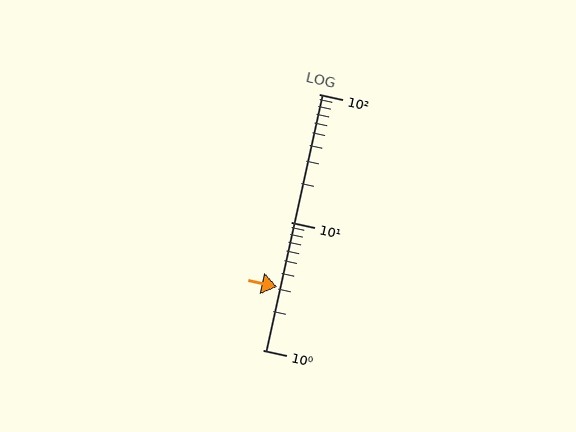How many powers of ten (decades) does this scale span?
The scale spans 2 decades, from 1 to 100.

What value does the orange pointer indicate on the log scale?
The pointer indicates approximately 3.1.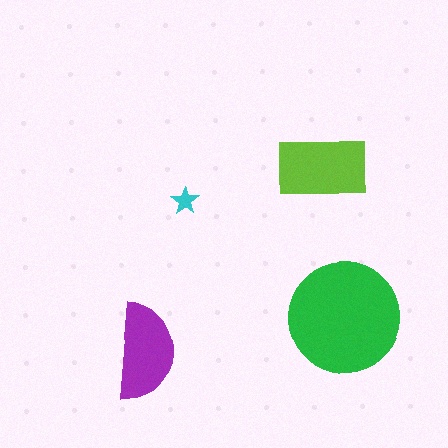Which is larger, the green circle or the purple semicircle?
The green circle.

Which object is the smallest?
The cyan star.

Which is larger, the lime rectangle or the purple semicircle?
The lime rectangle.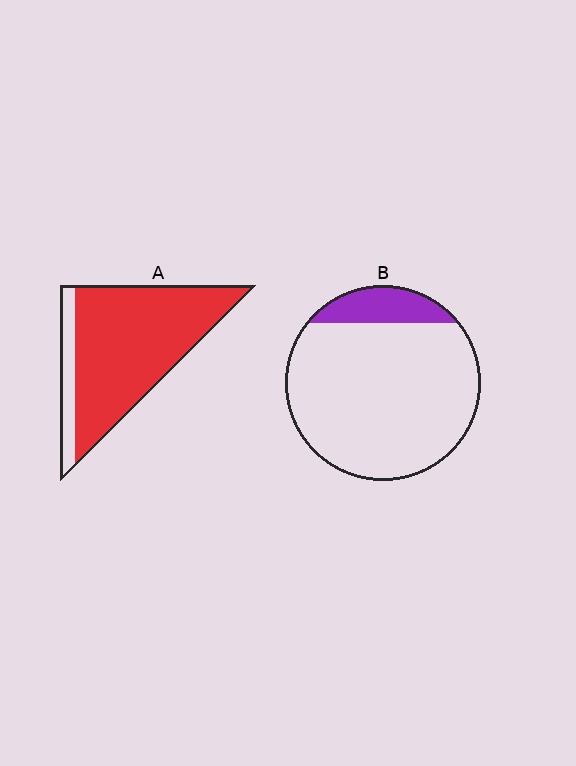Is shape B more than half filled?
No.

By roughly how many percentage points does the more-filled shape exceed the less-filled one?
By roughly 70 percentage points (A over B).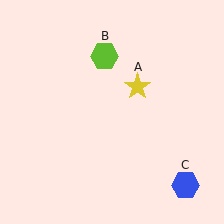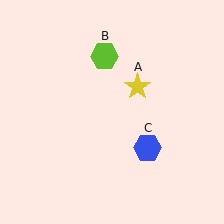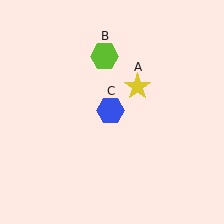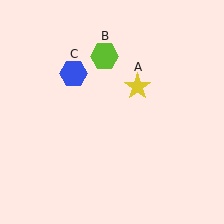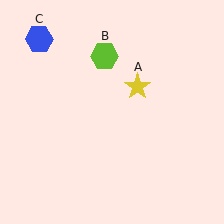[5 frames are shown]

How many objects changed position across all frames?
1 object changed position: blue hexagon (object C).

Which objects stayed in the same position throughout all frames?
Yellow star (object A) and lime hexagon (object B) remained stationary.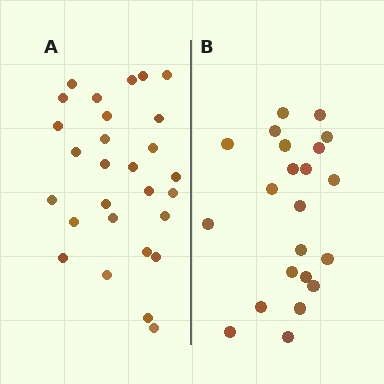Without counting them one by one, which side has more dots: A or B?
Region A (the left region) has more dots.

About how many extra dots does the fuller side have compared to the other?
Region A has about 6 more dots than region B.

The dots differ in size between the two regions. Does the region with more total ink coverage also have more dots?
No. Region B has more total ink coverage because its dots are larger, but region A actually contains more individual dots. Total area can be misleading — the number of items is what matters here.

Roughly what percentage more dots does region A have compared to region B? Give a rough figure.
About 25% more.